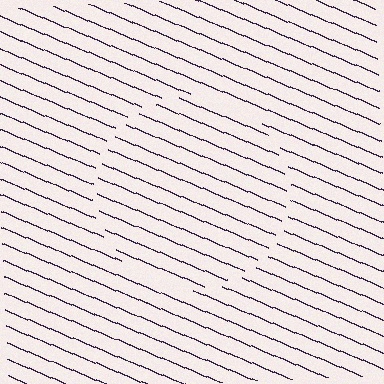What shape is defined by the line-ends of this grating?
An illusory circle. The interior of the shape contains the same grating, shifted by half a period — the contour is defined by the phase discontinuity where line-ends from the inner and outer gratings abut.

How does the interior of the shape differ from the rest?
The interior of the shape contains the same grating, shifted by half a period — the contour is defined by the phase discontinuity where line-ends from the inner and outer gratings abut.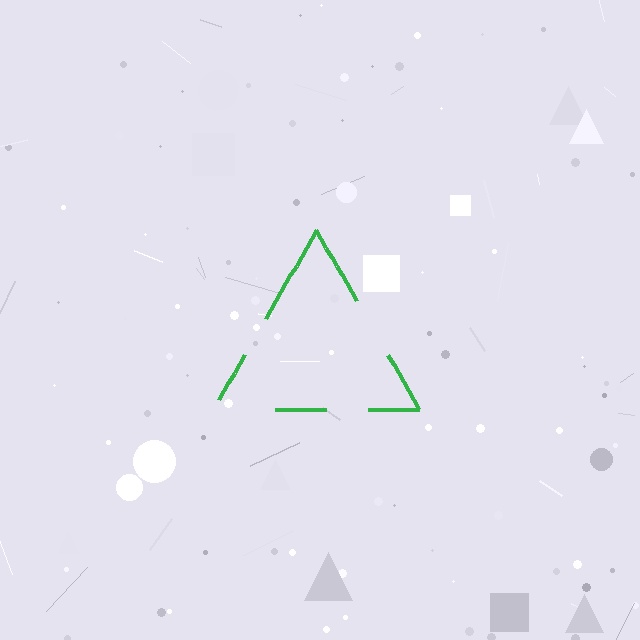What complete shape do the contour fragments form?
The contour fragments form a triangle.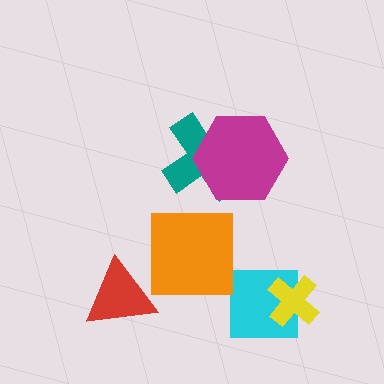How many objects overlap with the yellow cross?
1 object overlaps with the yellow cross.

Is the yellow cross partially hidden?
No, no other shape covers it.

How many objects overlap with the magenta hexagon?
1 object overlaps with the magenta hexagon.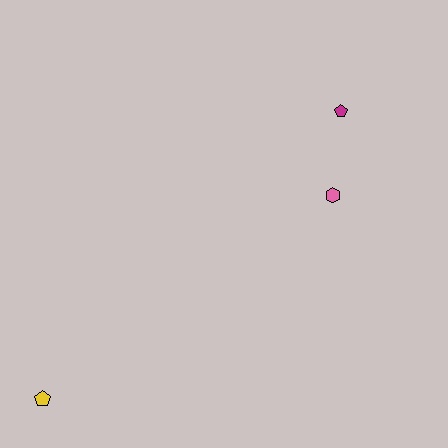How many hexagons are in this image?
There is 1 hexagon.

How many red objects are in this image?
There are no red objects.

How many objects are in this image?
There are 3 objects.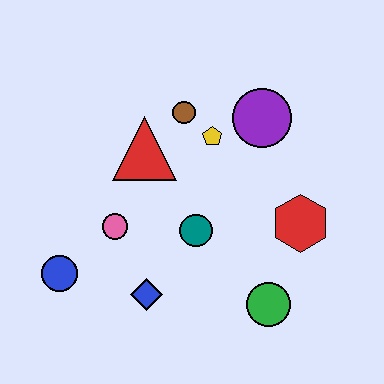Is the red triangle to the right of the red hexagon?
No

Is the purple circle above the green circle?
Yes